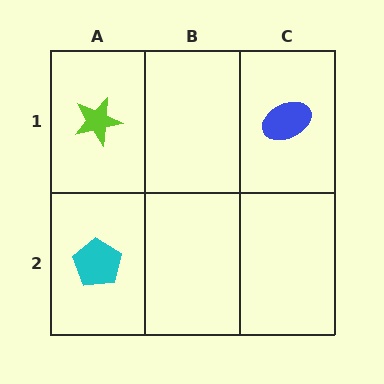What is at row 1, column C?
A blue ellipse.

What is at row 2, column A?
A cyan pentagon.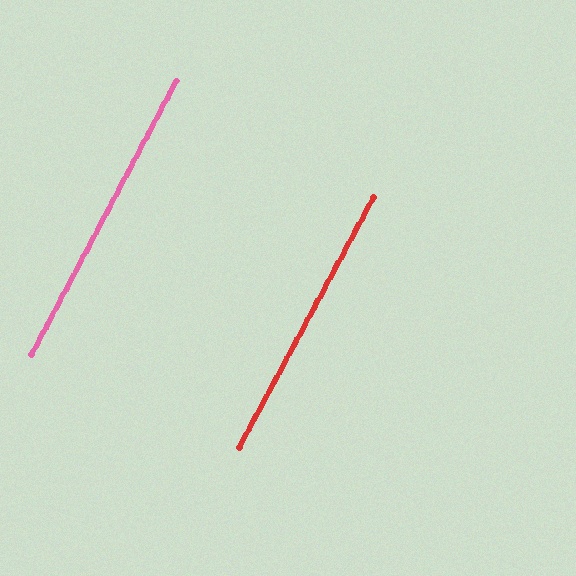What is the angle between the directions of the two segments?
Approximately 0 degrees.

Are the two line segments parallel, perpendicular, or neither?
Parallel — their directions differ by only 0.3°.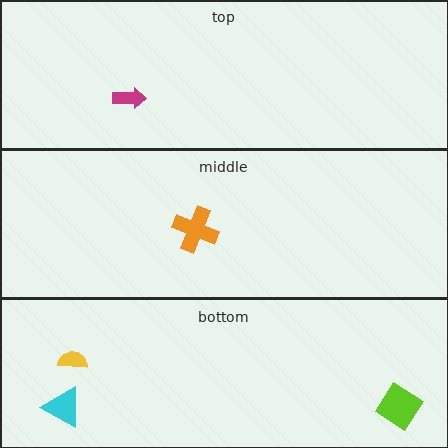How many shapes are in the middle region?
1.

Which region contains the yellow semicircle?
The bottom region.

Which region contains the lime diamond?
The bottom region.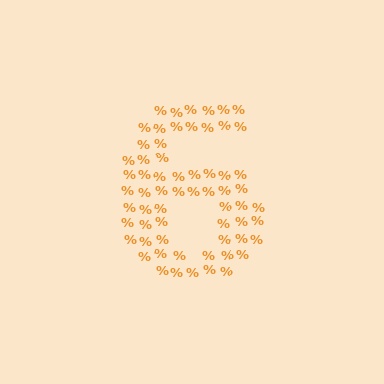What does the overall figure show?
The overall figure shows the digit 6.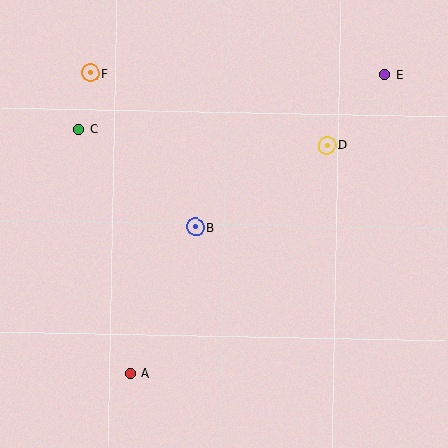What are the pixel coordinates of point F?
Point F is at (90, 73).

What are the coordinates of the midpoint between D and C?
The midpoint between D and C is at (203, 137).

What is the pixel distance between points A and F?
The distance between A and F is 303 pixels.